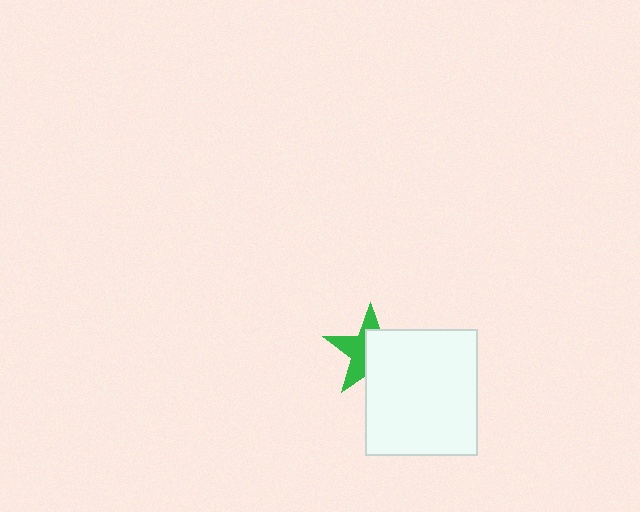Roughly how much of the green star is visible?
About half of it is visible (roughly 47%).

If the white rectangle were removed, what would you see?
You would see the complete green star.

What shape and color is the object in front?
The object in front is a white rectangle.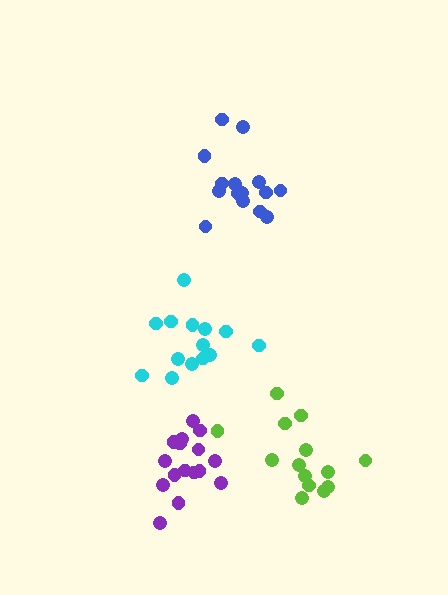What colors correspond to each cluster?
The clusters are colored: lime, blue, purple, cyan.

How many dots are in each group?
Group 1: 14 dots, Group 2: 15 dots, Group 3: 16 dots, Group 4: 14 dots (59 total).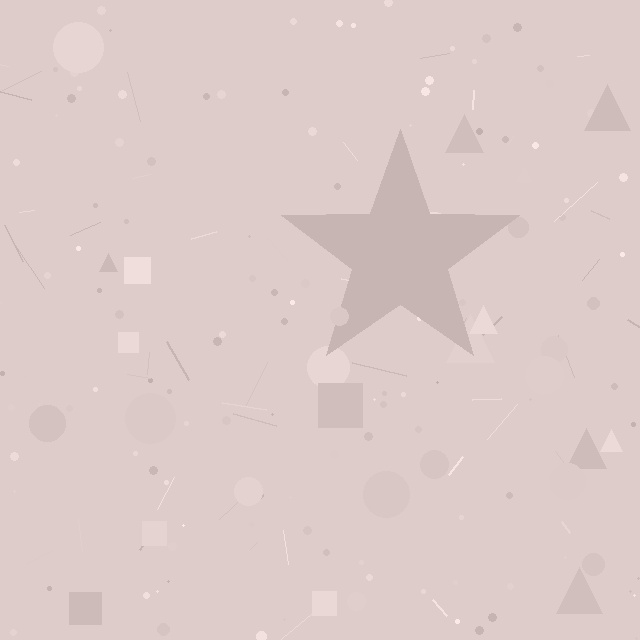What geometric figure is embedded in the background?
A star is embedded in the background.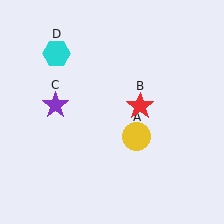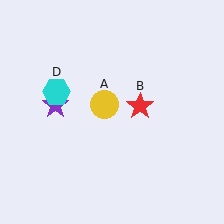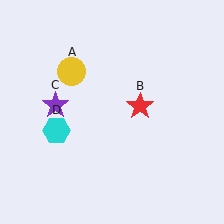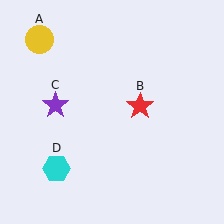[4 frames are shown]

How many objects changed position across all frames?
2 objects changed position: yellow circle (object A), cyan hexagon (object D).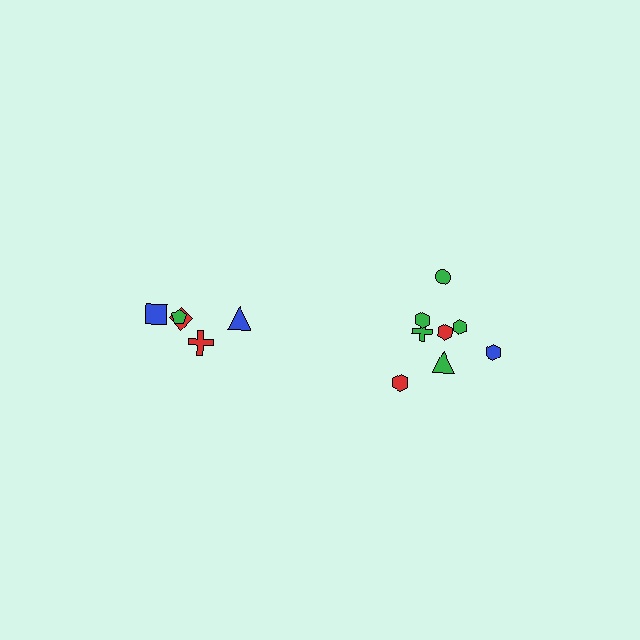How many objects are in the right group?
There are 8 objects.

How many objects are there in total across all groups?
There are 13 objects.